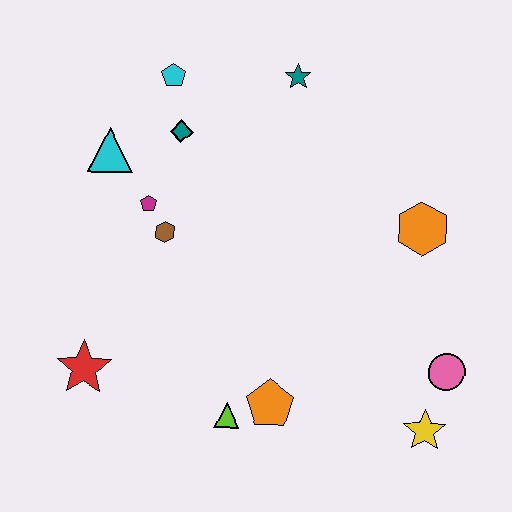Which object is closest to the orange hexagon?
The pink circle is closest to the orange hexagon.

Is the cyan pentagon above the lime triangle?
Yes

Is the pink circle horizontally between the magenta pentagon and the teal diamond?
No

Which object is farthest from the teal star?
The yellow star is farthest from the teal star.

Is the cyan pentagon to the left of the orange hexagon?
Yes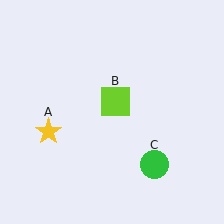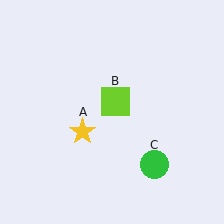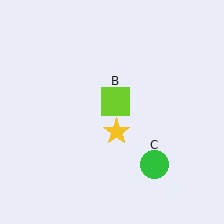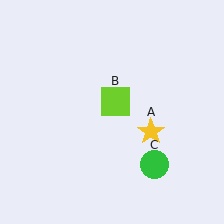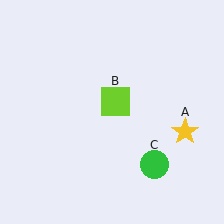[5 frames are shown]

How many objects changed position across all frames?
1 object changed position: yellow star (object A).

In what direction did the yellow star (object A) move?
The yellow star (object A) moved right.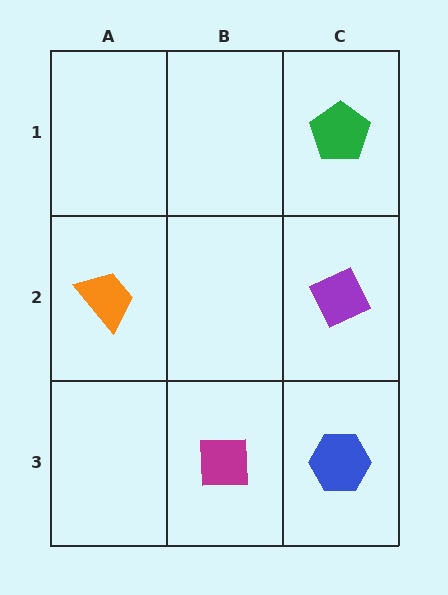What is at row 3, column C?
A blue hexagon.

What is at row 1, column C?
A green pentagon.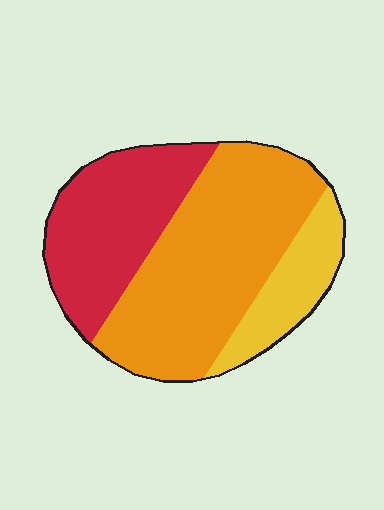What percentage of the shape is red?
Red takes up about one third (1/3) of the shape.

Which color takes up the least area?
Yellow, at roughly 15%.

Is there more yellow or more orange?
Orange.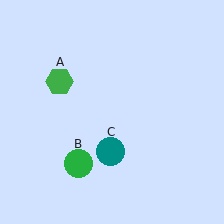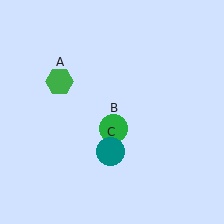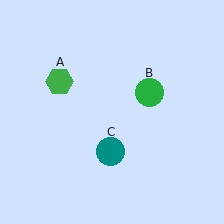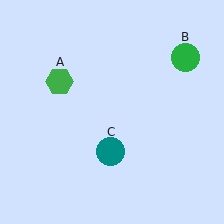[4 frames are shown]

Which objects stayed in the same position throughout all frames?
Green hexagon (object A) and teal circle (object C) remained stationary.